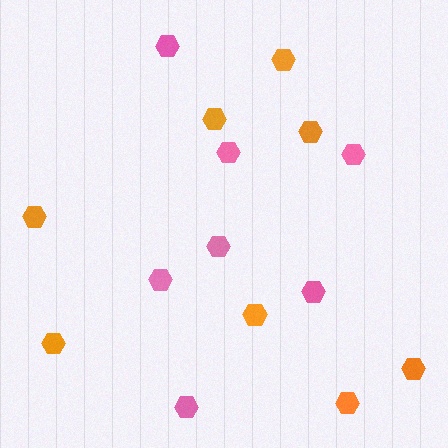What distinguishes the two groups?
There are 2 groups: one group of orange hexagons (8) and one group of pink hexagons (7).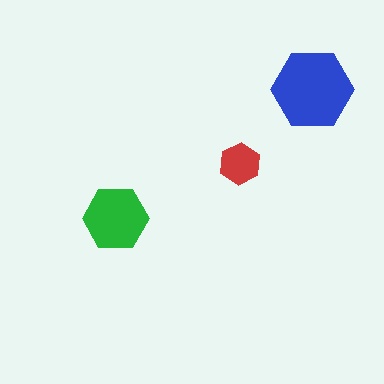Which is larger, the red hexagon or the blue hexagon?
The blue one.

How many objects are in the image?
There are 3 objects in the image.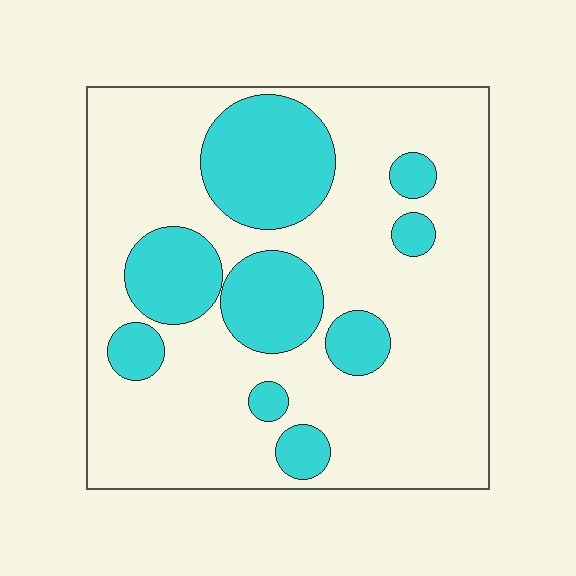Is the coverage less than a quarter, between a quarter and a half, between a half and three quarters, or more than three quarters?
Between a quarter and a half.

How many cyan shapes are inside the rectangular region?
9.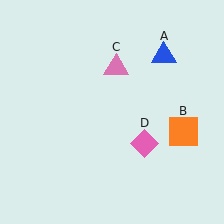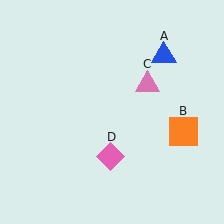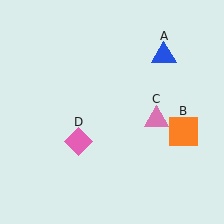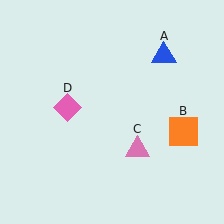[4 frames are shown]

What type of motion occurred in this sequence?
The pink triangle (object C), pink diamond (object D) rotated clockwise around the center of the scene.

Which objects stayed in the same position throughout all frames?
Blue triangle (object A) and orange square (object B) remained stationary.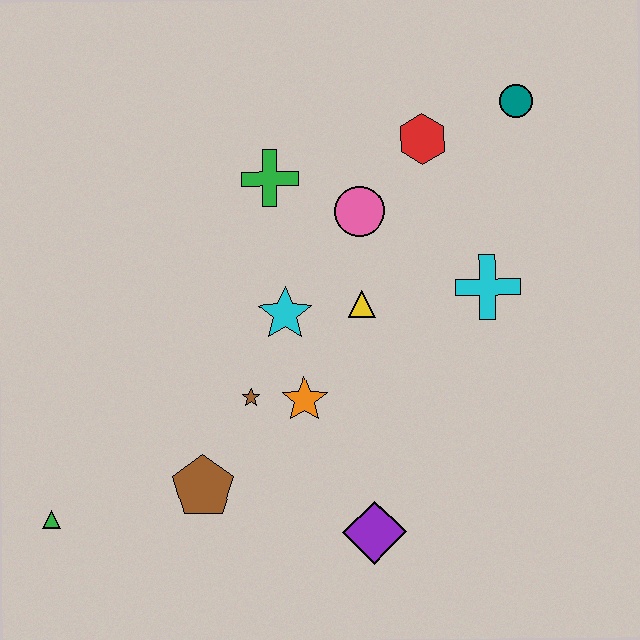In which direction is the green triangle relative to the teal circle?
The green triangle is to the left of the teal circle.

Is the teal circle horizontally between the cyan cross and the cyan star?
No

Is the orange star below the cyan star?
Yes